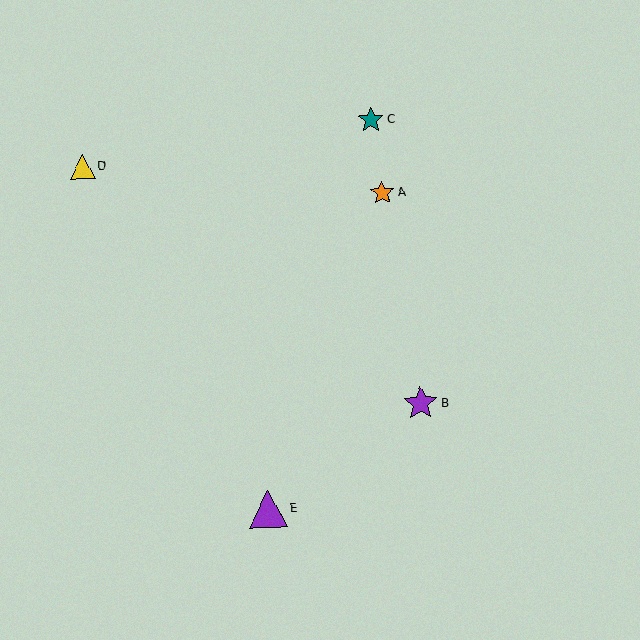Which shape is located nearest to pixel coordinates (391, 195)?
The orange star (labeled A) at (382, 193) is nearest to that location.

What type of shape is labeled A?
Shape A is an orange star.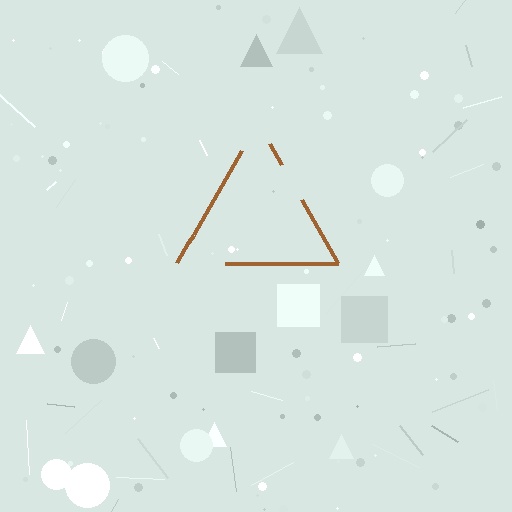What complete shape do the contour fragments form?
The contour fragments form a triangle.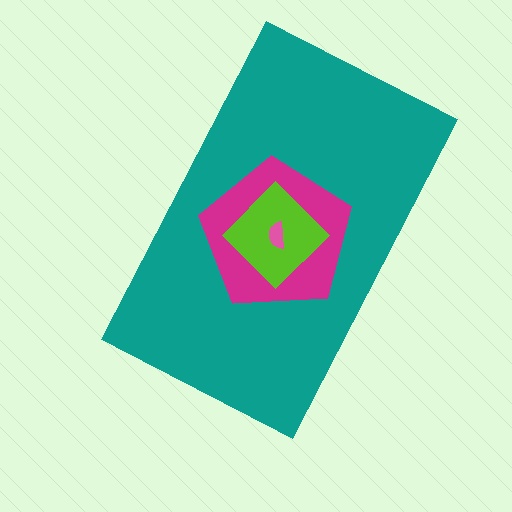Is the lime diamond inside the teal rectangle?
Yes.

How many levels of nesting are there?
4.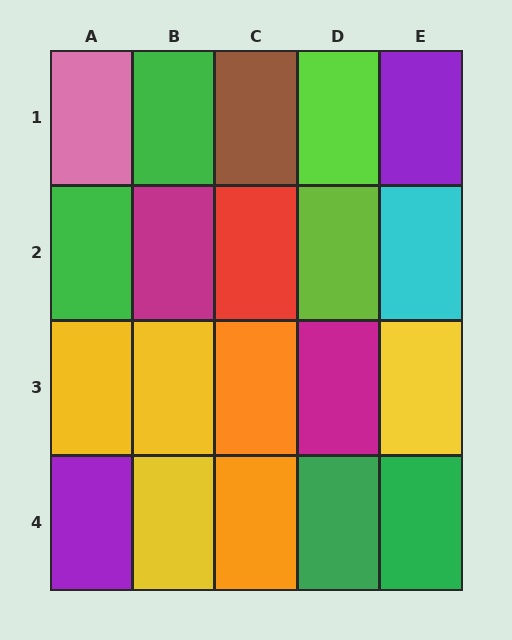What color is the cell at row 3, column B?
Yellow.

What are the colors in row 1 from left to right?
Pink, green, brown, lime, purple.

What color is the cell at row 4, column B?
Yellow.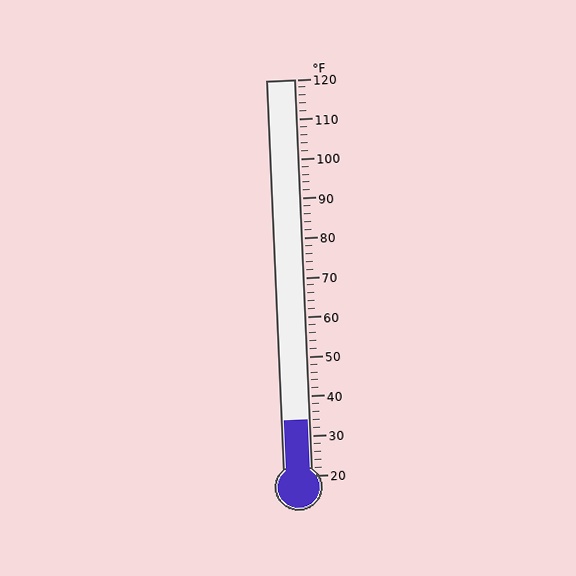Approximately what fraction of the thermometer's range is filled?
The thermometer is filled to approximately 15% of its range.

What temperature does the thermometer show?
The thermometer shows approximately 34°F.